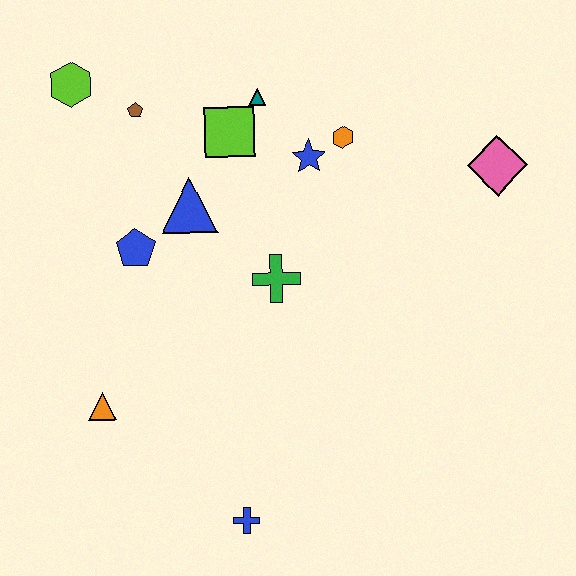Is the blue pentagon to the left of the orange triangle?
No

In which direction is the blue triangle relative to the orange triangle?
The blue triangle is above the orange triangle.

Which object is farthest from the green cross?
The lime hexagon is farthest from the green cross.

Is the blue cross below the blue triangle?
Yes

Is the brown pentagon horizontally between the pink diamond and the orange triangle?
Yes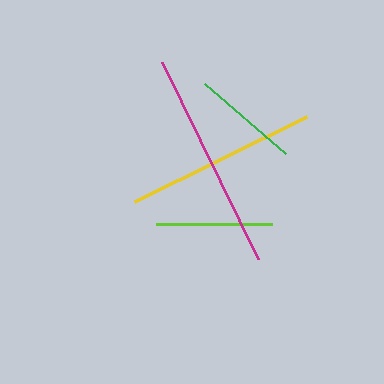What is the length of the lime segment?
The lime segment is approximately 116 pixels long.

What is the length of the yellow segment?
The yellow segment is approximately 192 pixels long.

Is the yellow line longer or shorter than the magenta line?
The magenta line is longer than the yellow line.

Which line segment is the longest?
The magenta line is the longest at approximately 219 pixels.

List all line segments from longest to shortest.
From longest to shortest: magenta, yellow, lime, green.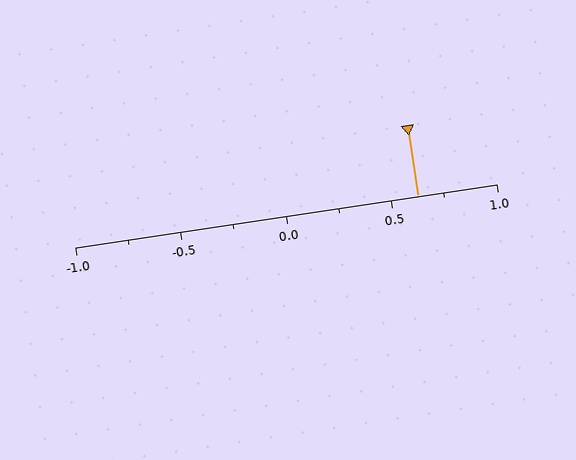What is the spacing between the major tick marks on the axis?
The major ticks are spaced 0.5 apart.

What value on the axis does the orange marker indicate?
The marker indicates approximately 0.62.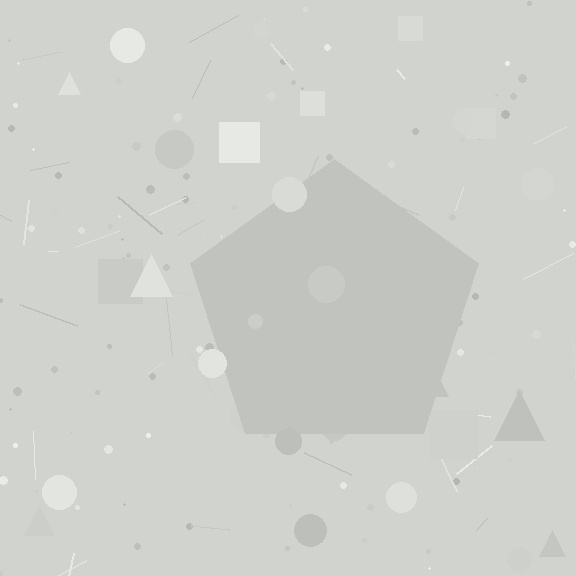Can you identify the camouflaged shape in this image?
The camouflaged shape is a pentagon.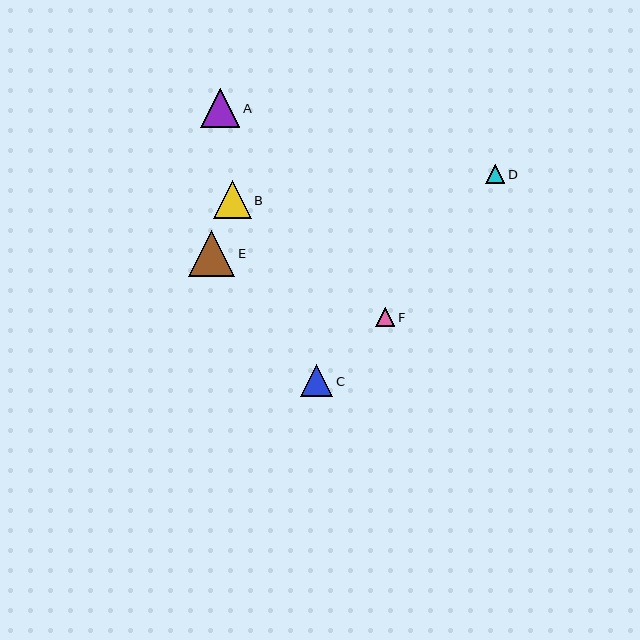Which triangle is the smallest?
Triangle F is the smallest with a size of approximately 19 pixels.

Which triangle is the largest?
Triangle E is the largest with a size of approximately 46 pixels.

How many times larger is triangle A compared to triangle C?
Triangle A is approximately 1.2 times the size of triangle C.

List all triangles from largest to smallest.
From largest to smallest: E, A, B, C, D, F.